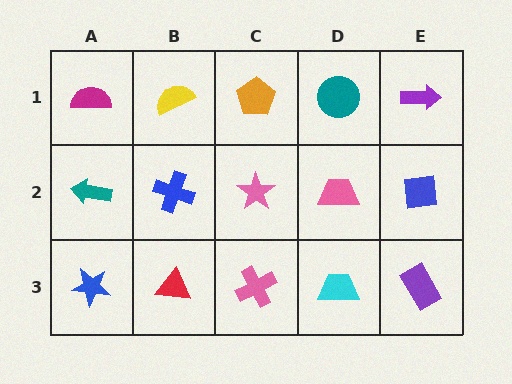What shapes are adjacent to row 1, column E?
A blue square (row 2, column E), a teal circle (row 1, column D).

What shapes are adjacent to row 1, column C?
A pink star (row 2, column C), a yellow semicircle (row 1, column B), a teal circle (row 1, column D).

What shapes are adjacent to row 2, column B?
A yellow semicircle (row 1, column B), a red triangle (row 3, column B), a teal arrow (row 2, column A), a pink star (row 2, column C).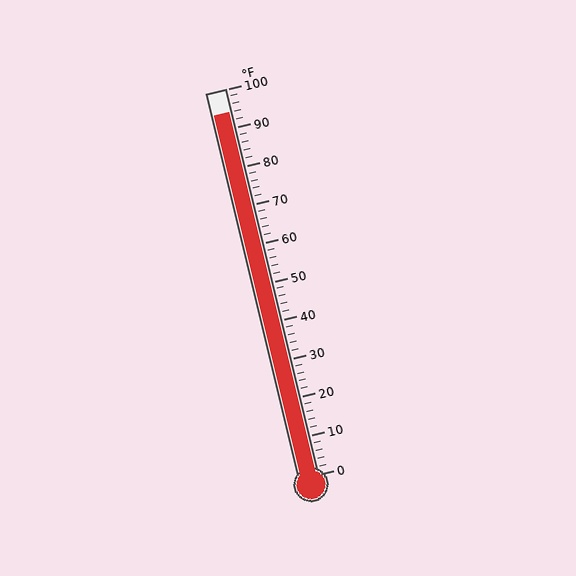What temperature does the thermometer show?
The thermometer shows approximately 94°F.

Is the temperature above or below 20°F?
The temperature is above 20°F.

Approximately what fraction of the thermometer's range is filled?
The thermometer is filled to approximately 95% of its range.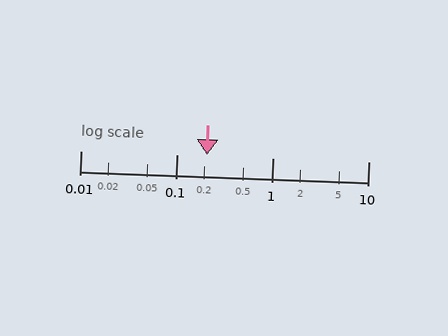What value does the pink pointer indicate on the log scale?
The pointer indicates approximately 0.21.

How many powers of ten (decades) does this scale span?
The scale spans 3 decades, from 0.01 to 10.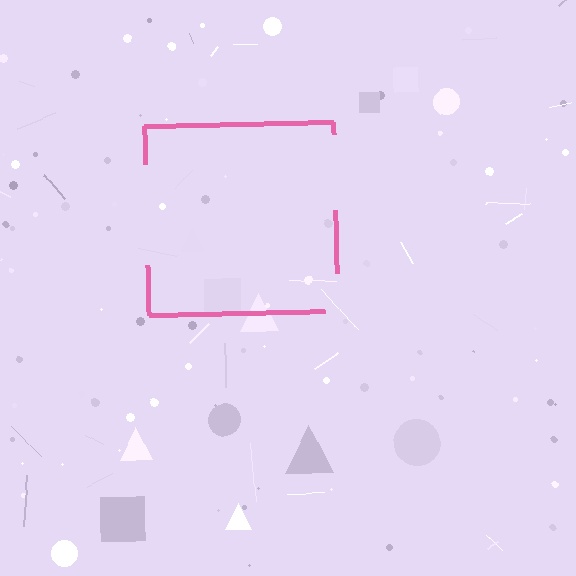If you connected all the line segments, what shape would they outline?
They would outline a square.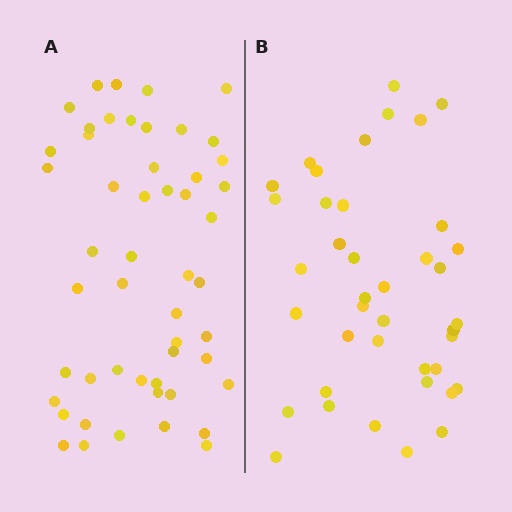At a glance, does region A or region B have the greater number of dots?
Region A (the left region) has more dots.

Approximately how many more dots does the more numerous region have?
Region A has roughly 12 or so more dots than region B.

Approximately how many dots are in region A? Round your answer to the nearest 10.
About 50 dots. (The exact count is 51, which rounds to 50.)